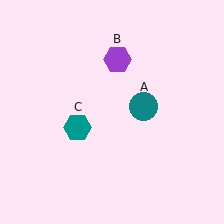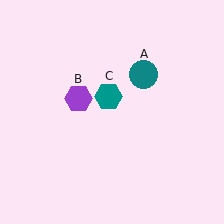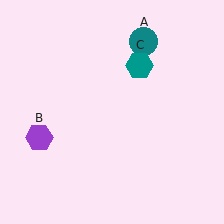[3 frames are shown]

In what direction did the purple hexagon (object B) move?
The purple hexagon (object B) moved down and to the left.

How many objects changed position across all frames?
3 objects changed position: teal circle (object A), purple hexagon (object B), teal hexagon (object C).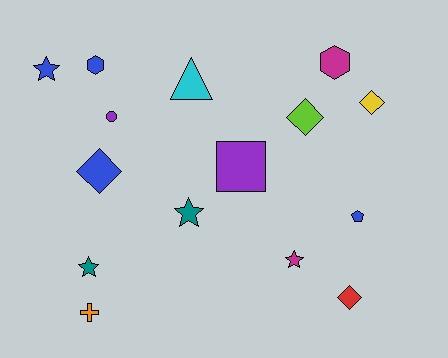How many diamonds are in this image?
There are 4 diamonds.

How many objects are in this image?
There are 15 objects.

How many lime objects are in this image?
There is 1 lime object.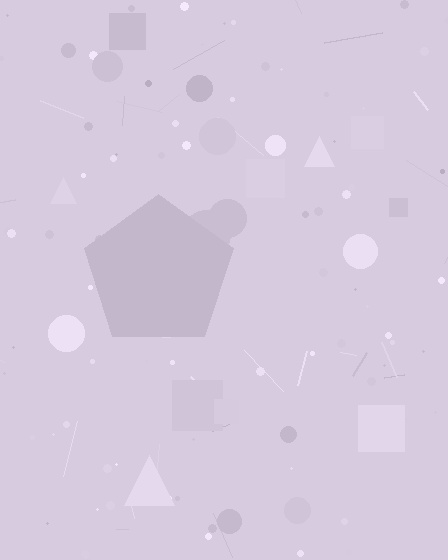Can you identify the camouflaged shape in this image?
The camouflaged shape is a pentagon.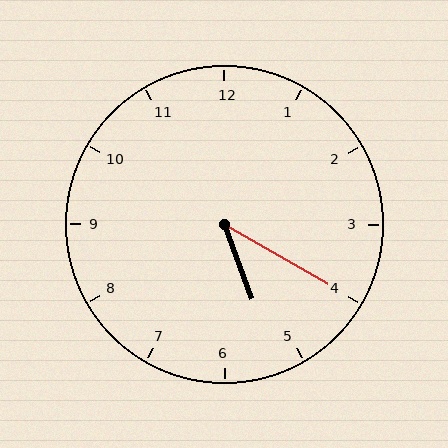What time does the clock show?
5:20.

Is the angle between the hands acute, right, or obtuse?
It is acute.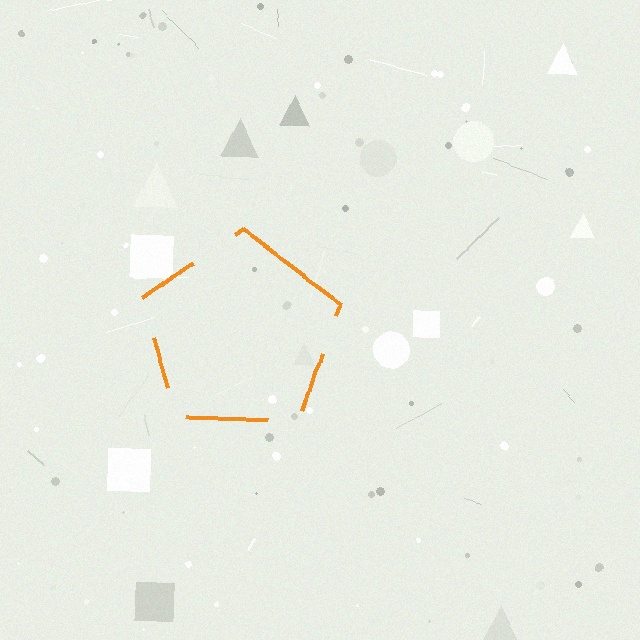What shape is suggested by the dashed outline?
The dashed outline suggests a pentagon.